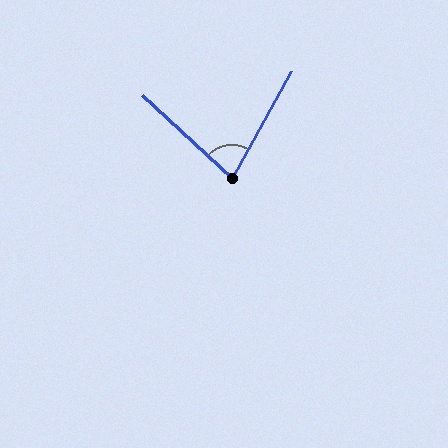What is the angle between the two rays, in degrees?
Approximately 76 degrees.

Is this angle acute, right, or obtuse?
It is acute.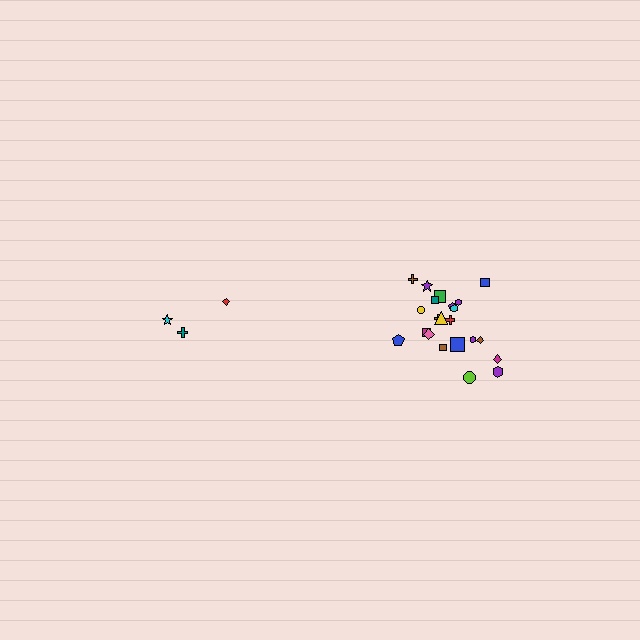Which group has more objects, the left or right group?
The right group.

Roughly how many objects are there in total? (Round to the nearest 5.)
Roughly 25 objects in total.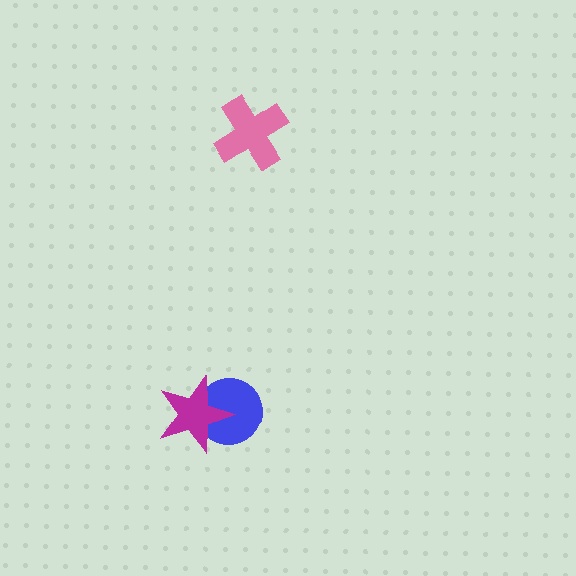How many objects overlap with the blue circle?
1 object overlaps with the blue circle.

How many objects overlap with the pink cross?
0 objects overlap with the pink cross.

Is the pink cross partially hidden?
No, no other shape covers it.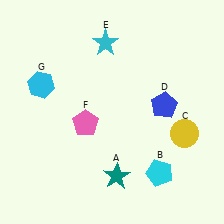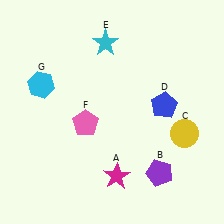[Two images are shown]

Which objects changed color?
A changed from teal to magenta. B changed from cyan to purple.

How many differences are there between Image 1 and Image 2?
There are 2 differences between the two images.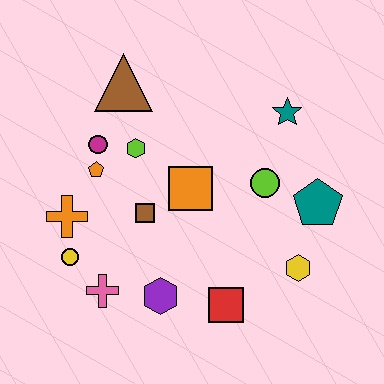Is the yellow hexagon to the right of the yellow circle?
Yes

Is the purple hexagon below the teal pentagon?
Yes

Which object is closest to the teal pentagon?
The lime circle is closest to the teal pentagon.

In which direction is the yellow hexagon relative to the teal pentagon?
The yellow hexagon is below the teal pentagon.